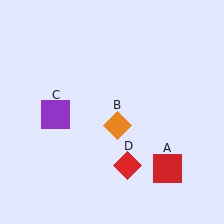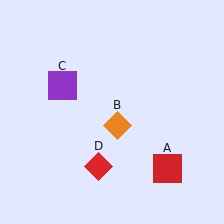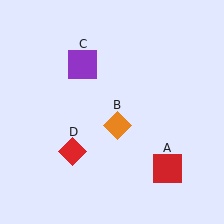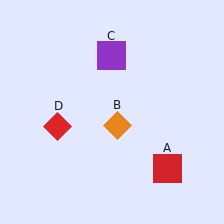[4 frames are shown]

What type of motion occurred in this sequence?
The purple square (object C), red diamond (object D) rotated clockwise around the center of the scene.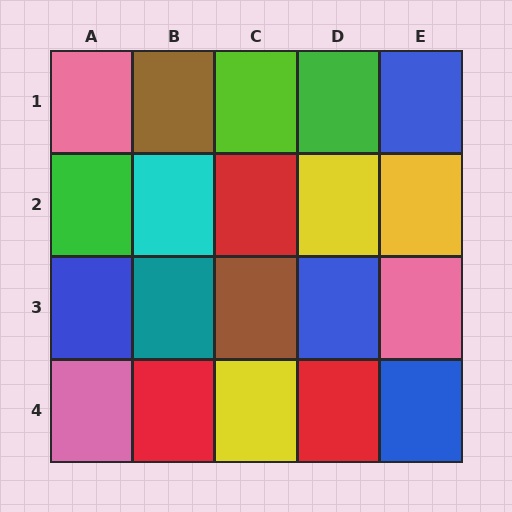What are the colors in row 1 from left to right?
Pink, brown, lime, green, blue.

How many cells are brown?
2 cells are brown.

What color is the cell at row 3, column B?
Teal.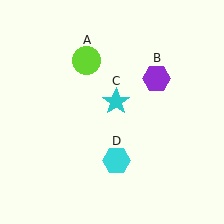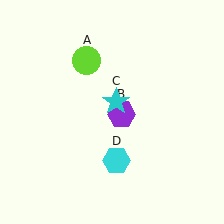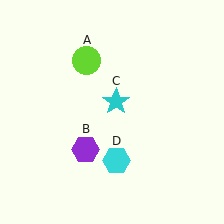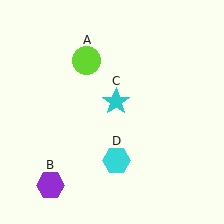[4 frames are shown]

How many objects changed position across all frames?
1 object changed position: purple hexagon (object B).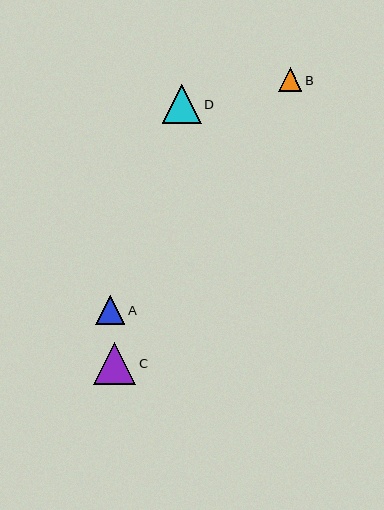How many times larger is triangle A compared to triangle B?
Triangle A is approximately 1.2 times the size of triangle B.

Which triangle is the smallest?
Triangle B is the smallest with a size of approximately 23 pixels.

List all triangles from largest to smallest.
From largest to smallest: C, D, A, B.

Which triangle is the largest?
Triangle C is the largest with a size of approximately 42 pixels.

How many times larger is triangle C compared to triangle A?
Triangle C is approximately 1.4 times the size of triangle A.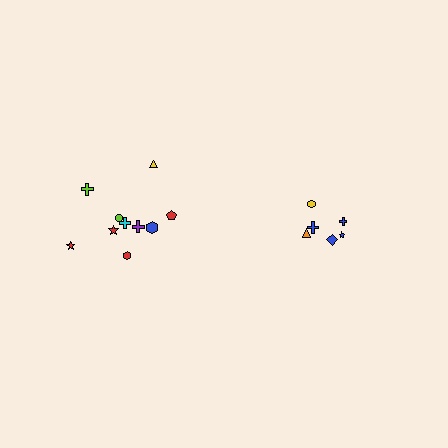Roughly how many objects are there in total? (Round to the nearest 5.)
Roughly 15 objects in total.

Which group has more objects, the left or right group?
The left group.